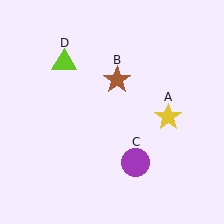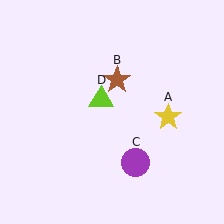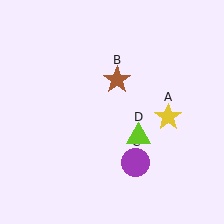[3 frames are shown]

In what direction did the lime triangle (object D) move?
The lime triangle (object D) moved down and to the right.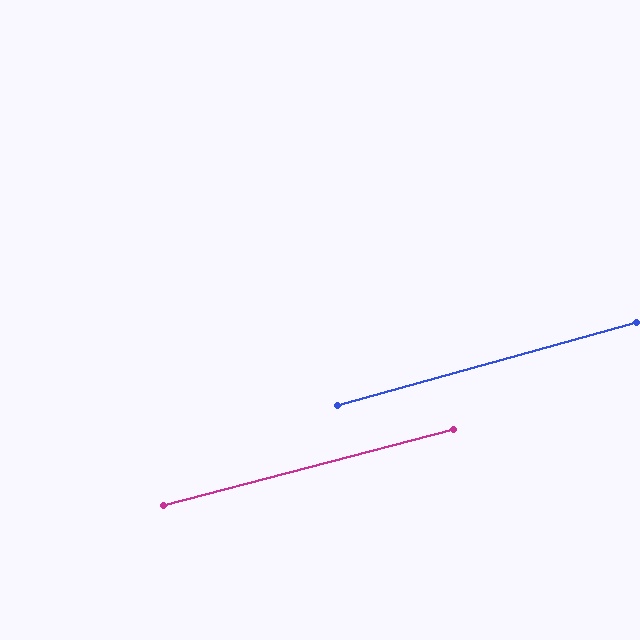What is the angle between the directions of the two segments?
Approximately 1 degree.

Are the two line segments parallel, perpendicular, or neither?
Parallel — their directions differ by only 1.1°.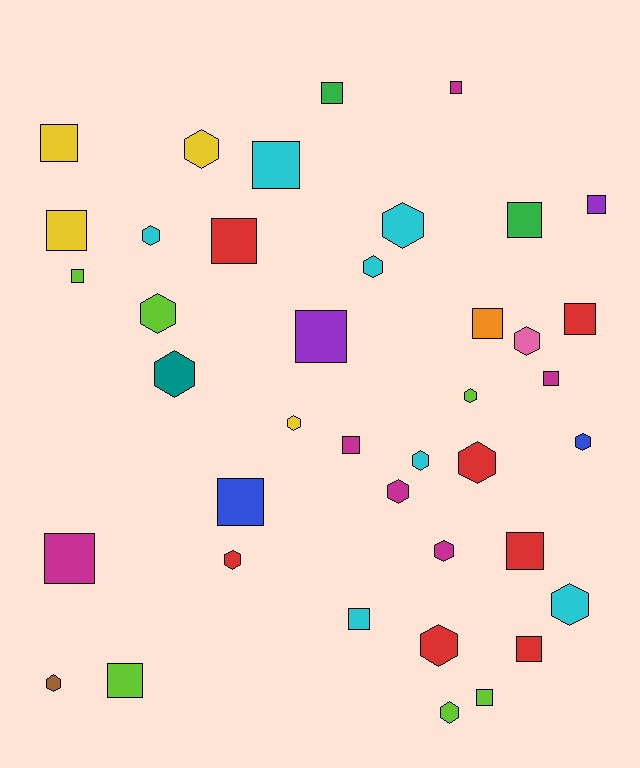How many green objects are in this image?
There are 2 green objects.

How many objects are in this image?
There are 40 objects.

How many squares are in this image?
There are 21 squares.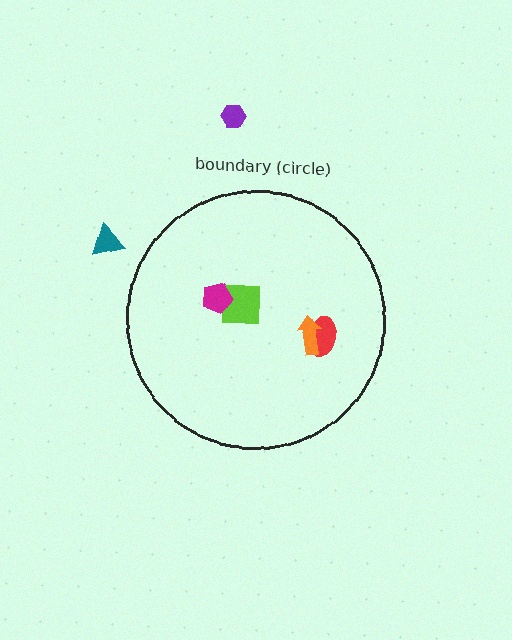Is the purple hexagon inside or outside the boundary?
Outside.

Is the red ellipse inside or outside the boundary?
Inside.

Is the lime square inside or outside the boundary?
Inside.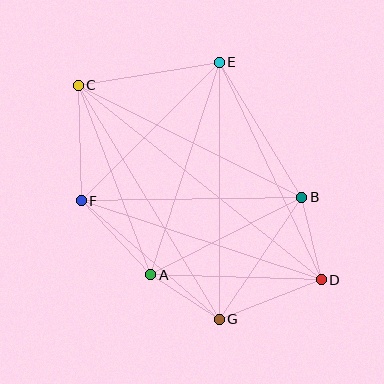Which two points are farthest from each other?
Points C and D are farthest from each other.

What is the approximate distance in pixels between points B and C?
The distance between B and C is approximately 250 pixels.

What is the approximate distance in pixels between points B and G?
The distance between B and G is approximately 147 pixels.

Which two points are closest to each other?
Points A and G are closest to each other.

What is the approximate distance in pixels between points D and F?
The distance between D and F is approximately 253 pixels.